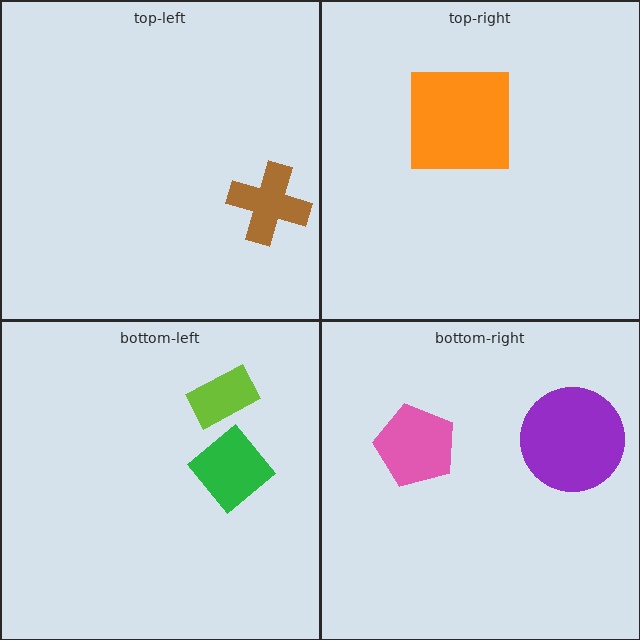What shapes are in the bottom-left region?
The green diamond, the lime rectangle.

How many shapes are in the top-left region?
1.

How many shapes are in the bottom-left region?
2.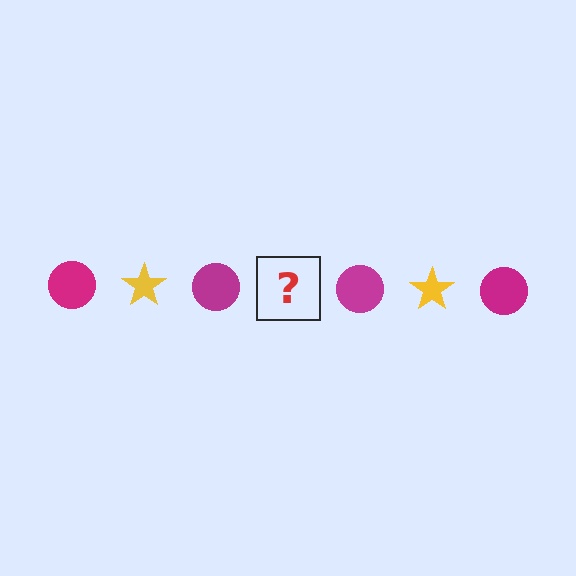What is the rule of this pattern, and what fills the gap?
The rule is that the pattern alternates between magenta circle and yellow star. The gap should be filled with a yellow star.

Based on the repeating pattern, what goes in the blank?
The blank should be a yellow star.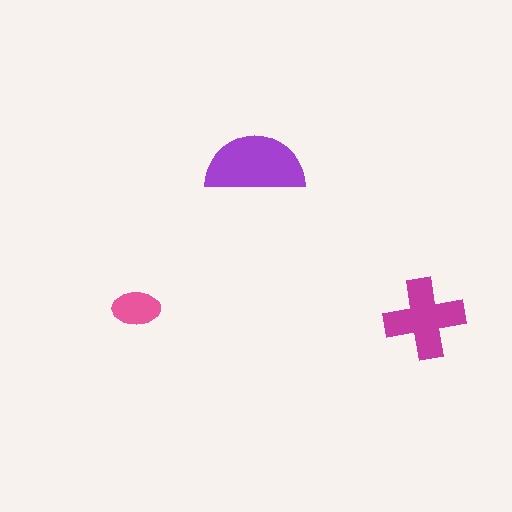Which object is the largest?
The purple semicircle.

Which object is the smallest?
The pink ellipse.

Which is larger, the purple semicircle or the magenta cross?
The purple semicircle.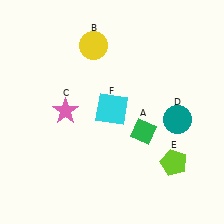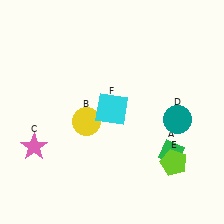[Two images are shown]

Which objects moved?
The objects that moved are: the green diamond (A), the yellow circle (B), the pink star (C).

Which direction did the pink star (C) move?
The pink star (C) moved down.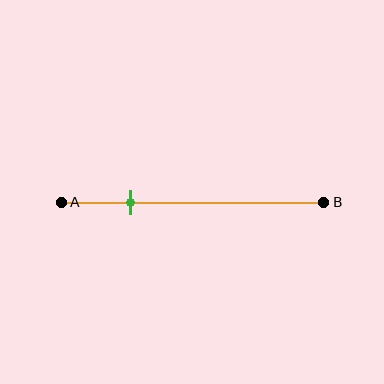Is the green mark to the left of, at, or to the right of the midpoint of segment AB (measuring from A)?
The green mark is to the left of the midpoint of segment AB.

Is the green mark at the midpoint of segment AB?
No, the mark is at about 25% from A, not at the 50% midpoint.